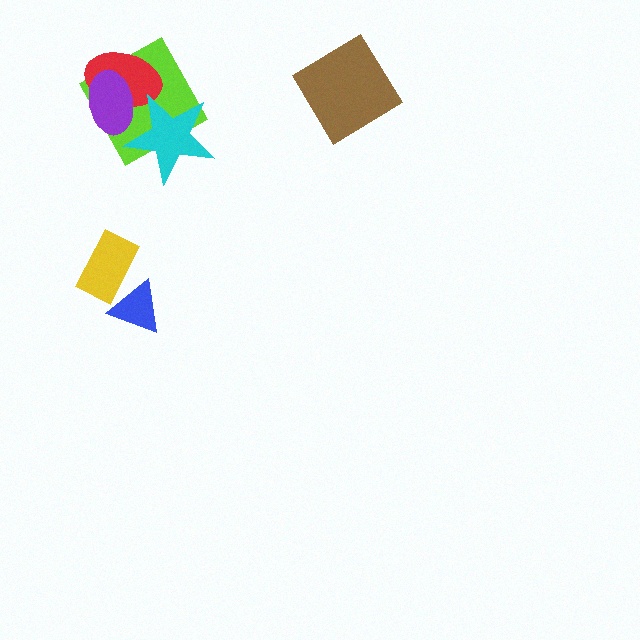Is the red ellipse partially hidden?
Yes, it is partially covered by another shape.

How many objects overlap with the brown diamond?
0 objects overlap with the brown diamond.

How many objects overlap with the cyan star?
3 objects overlap with the cyan star.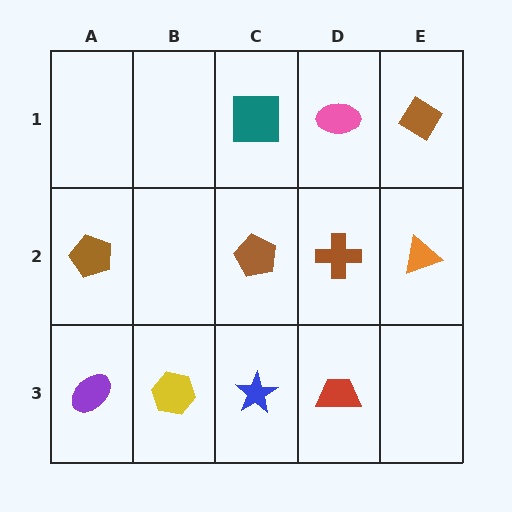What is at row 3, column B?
A yellow hexagon.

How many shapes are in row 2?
4 shapes.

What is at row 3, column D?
A red trapezoid.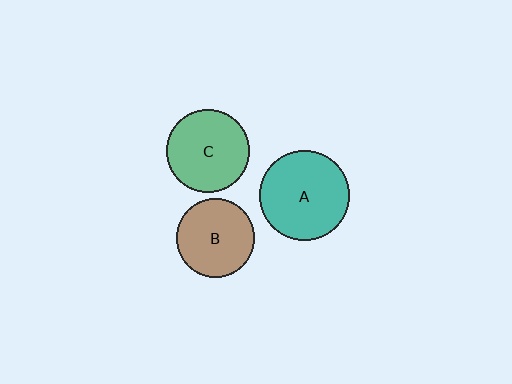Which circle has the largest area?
Circle A (teal).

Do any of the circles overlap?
No, none of the circles overlap.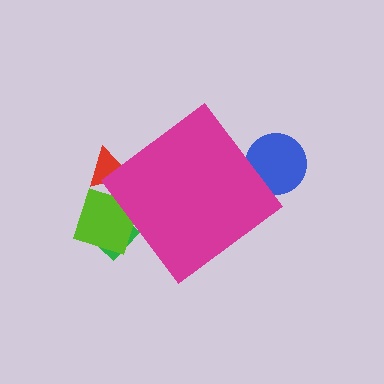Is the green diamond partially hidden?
Yes, the green diamond is partially hidden behind the magenta diamond.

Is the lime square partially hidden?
Yes, the lime square is partially hidden behind the magenta diamond.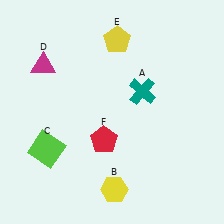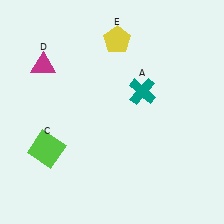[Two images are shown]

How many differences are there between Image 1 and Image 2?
There are 2 differences between the two images.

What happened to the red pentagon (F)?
The red pentagon (F) was removed in Image 2. It was in the bottom-left area of Image 1.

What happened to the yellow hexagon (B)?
The yellow hexagon (B) was removed in Image 2. It was in the bottom-right area of Image 1.